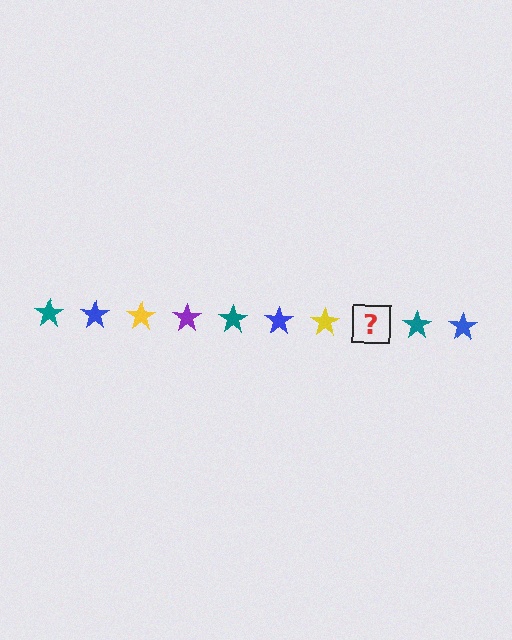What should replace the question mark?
The question mark should be replaced with a purple star.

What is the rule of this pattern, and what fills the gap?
The rule is that the pattern cycles through teal, blue, yellow, purple stars. The gap should be filled with a purple star.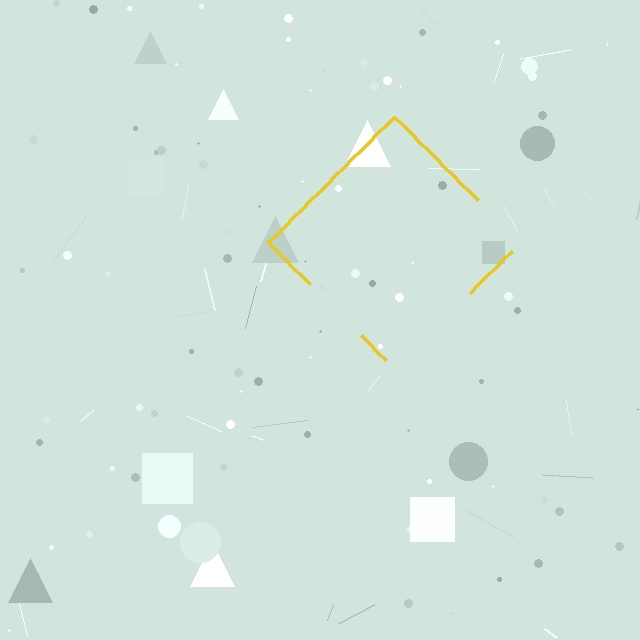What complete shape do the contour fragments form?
The contour fragments form a diamond.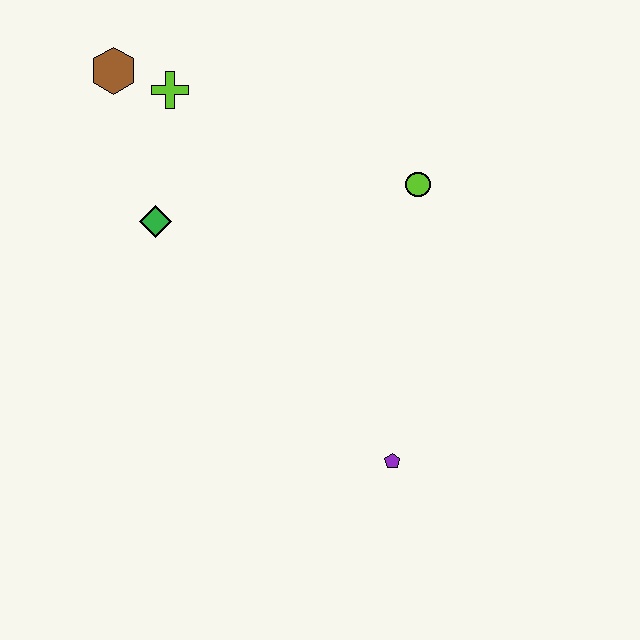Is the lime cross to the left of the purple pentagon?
Yes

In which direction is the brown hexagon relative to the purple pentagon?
The brown hexagon is above the purple pentagon.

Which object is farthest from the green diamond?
The purple pentagon is farthest from the green diamond.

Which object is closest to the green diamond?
The lime cross is closest to the green diamond.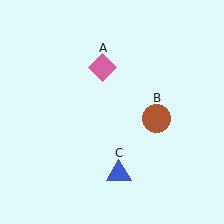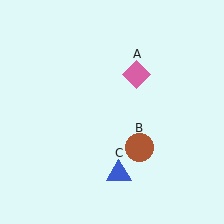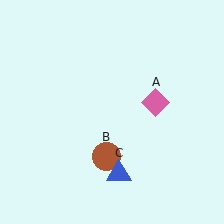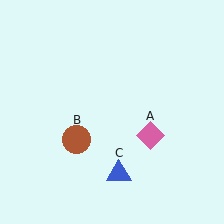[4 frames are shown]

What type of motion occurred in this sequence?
The pink diamond (object A), brown circle (object B) rotated clockwise around the center of the scene.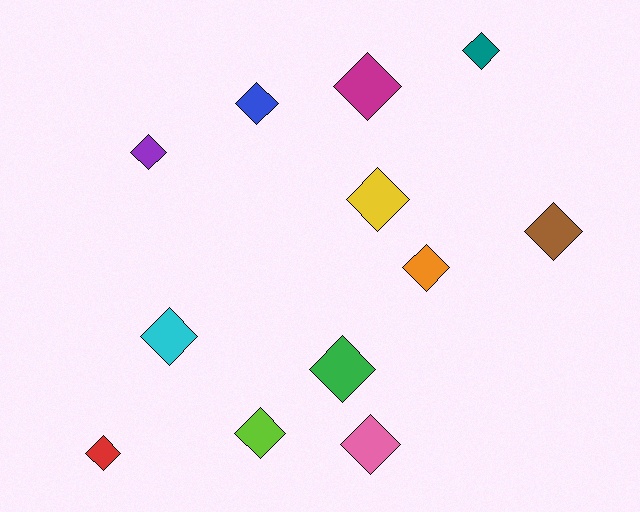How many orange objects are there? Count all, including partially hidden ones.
There is 1 orange object.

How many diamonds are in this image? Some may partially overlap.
There are 12 diamonds.